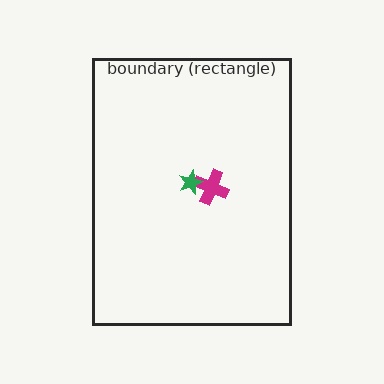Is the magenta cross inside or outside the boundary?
Inside.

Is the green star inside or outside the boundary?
Inside.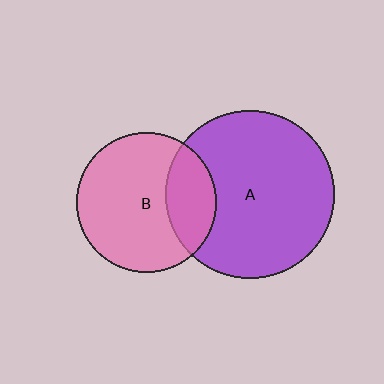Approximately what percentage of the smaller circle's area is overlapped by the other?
Approximately 25%.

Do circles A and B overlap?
Yes.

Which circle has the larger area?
Circle A (purple).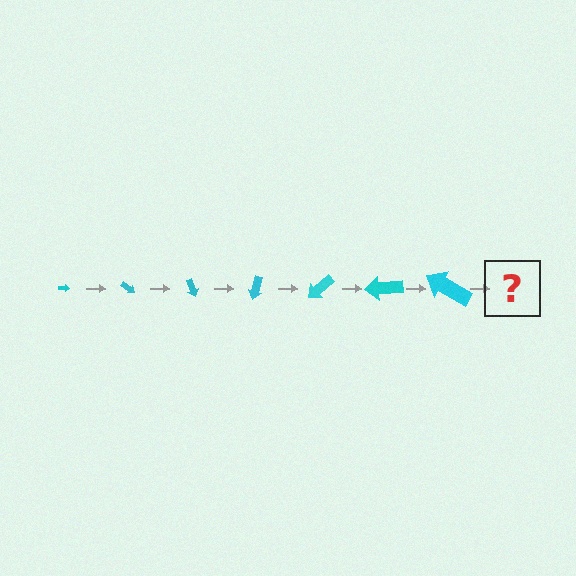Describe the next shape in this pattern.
It should be an arrow, larger than the previous one and rotated 245 degrees from the start.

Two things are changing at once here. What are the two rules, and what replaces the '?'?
The two rules are that the arrow grows larger each step and it rotates 35 degrees each step. The '?' should be an arrow, larger than the previous one and rotated 245 degrees from the start.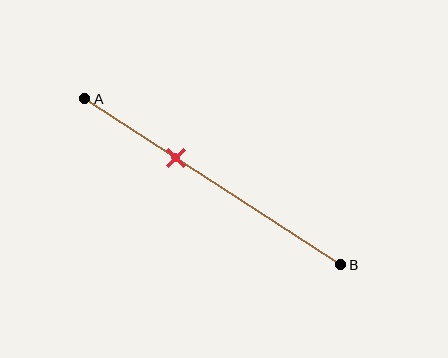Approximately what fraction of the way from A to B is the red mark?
The red mark is approximately 35% of the way from A to B.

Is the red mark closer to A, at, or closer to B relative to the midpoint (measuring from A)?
The red mark is closer to point A than the midpoint of segment AB.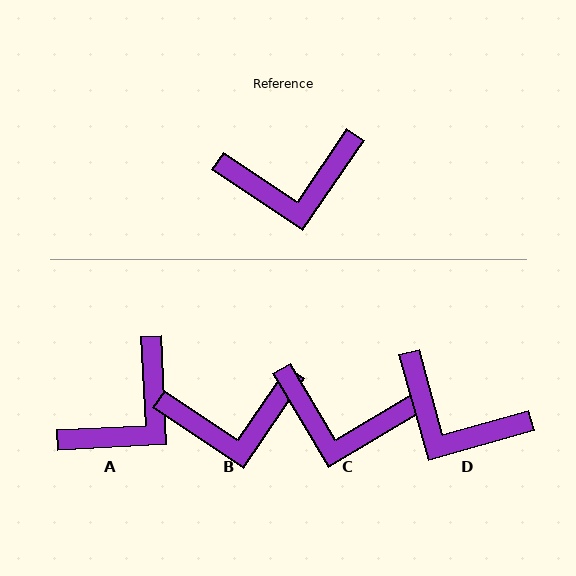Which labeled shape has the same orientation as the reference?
B.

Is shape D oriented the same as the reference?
No, it is off by about 40 degrees.